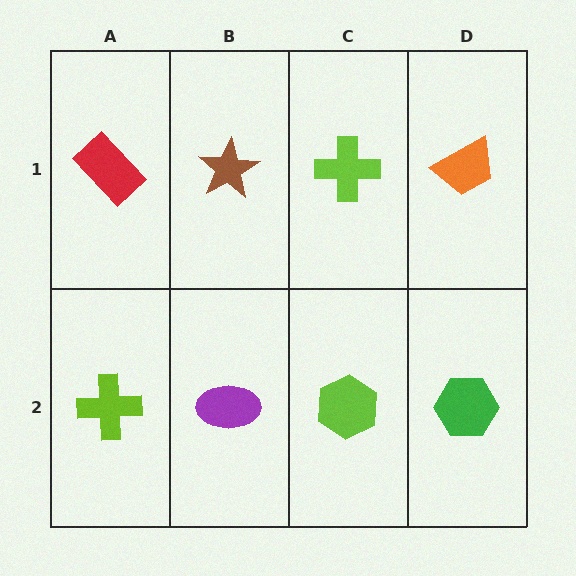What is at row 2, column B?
A purple ellipse.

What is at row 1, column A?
A red rectangle.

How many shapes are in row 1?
4 shapes.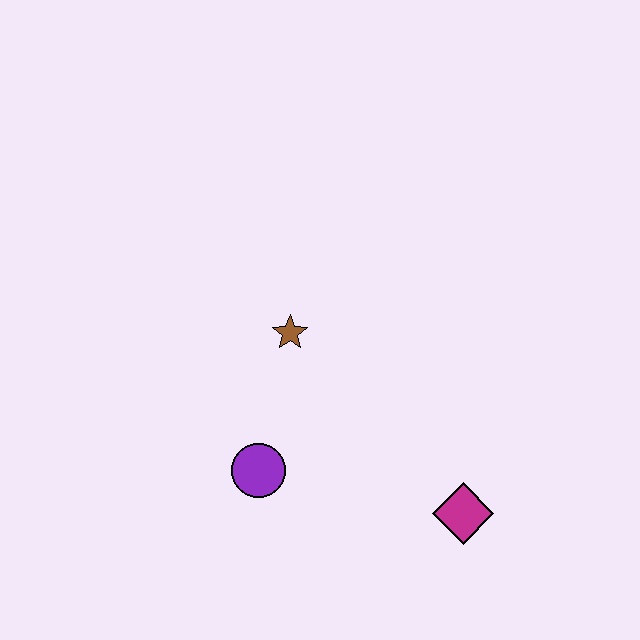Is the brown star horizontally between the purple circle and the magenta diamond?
Yes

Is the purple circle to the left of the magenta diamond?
Yes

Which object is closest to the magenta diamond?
The purple circle is closest to the magenta diamond.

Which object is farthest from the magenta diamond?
The brown star is farthest from the magenta diamond.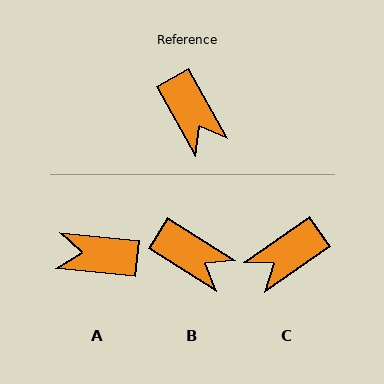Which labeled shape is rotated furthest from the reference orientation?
A, about 125 degrees away.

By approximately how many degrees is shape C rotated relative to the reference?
Approximately 84 degrees clockwise.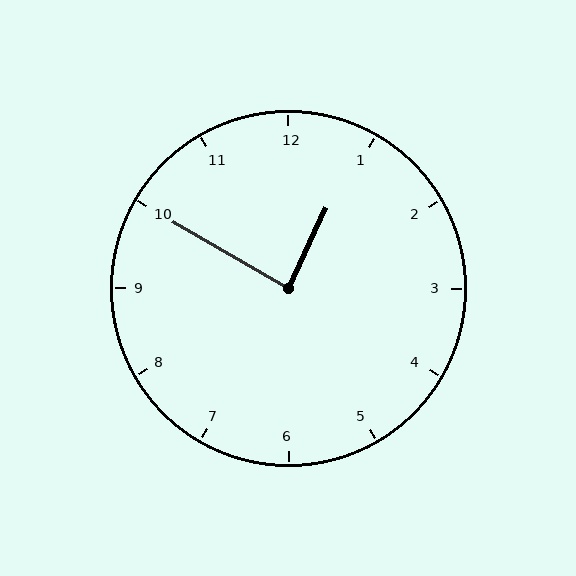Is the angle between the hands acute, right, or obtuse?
It is right.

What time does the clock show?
12:50.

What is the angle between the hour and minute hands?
Approximately 85 degrees.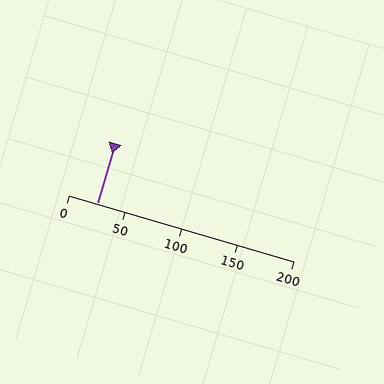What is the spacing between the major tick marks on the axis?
The major ticks are spaced 50 apart.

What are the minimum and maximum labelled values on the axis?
The axis runs from 0 to 200.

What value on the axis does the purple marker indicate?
The marker indicates approximately 25.